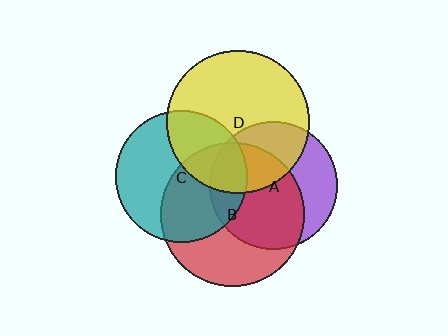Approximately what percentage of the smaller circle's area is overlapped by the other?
Approximately 20%.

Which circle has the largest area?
Circle B (red).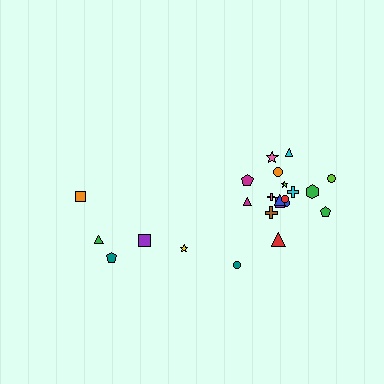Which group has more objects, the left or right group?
The right group.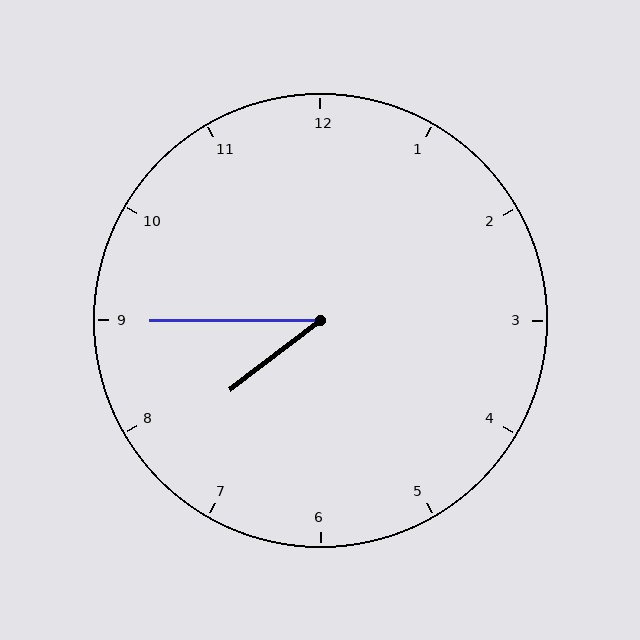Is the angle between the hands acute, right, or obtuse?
It is acute.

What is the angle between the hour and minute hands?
Approximately 38 degrees.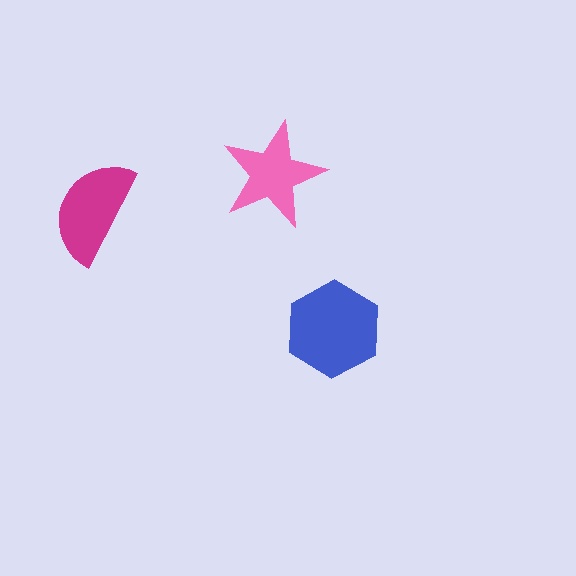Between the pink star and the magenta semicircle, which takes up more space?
The magenta semicircle.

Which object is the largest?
The blue hexagon.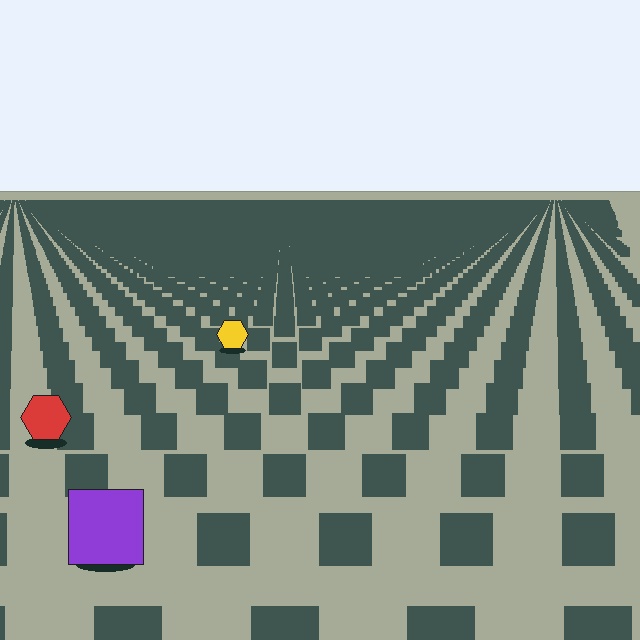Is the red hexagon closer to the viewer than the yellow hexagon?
Yes. The red hexagon is closer — you can tell from the texture gradient: the ground texture is coarser near it.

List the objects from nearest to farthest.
From nearest to farthest: the purple square, the red hexagon, the yellow hexagon.